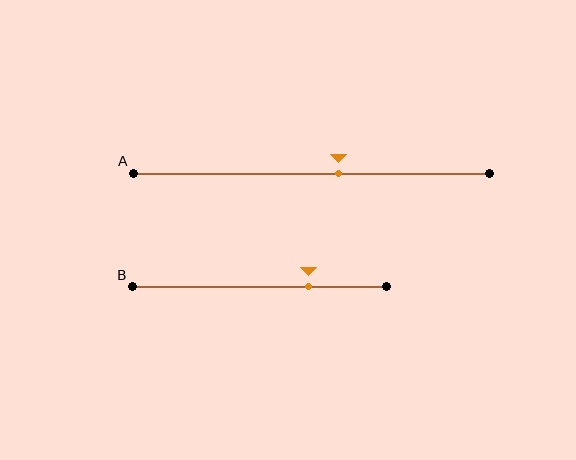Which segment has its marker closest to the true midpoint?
Segment A has its marker closest to the true midpoint.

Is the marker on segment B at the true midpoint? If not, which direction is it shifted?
No, the marker on segment B is shifted to the right by about 19% of the segment length.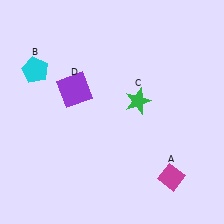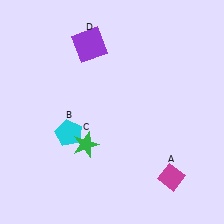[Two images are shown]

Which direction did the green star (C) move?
The green star (C) moved left.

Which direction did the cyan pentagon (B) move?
The cyan pentagon (B) moved down.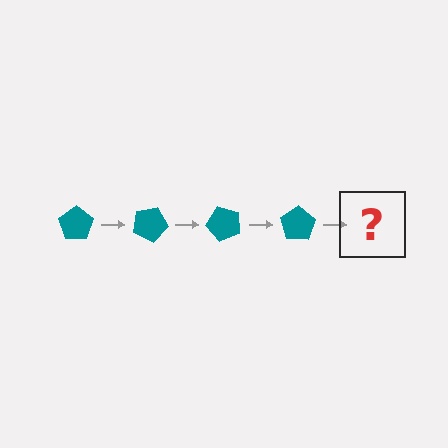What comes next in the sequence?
The next element should be a teal pentagon rotated 100 degrees.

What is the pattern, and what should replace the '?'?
The pattern is that the pentagon rotates 25 degrees each step. The '?' should be a teal pentagon rotated 100 degrees.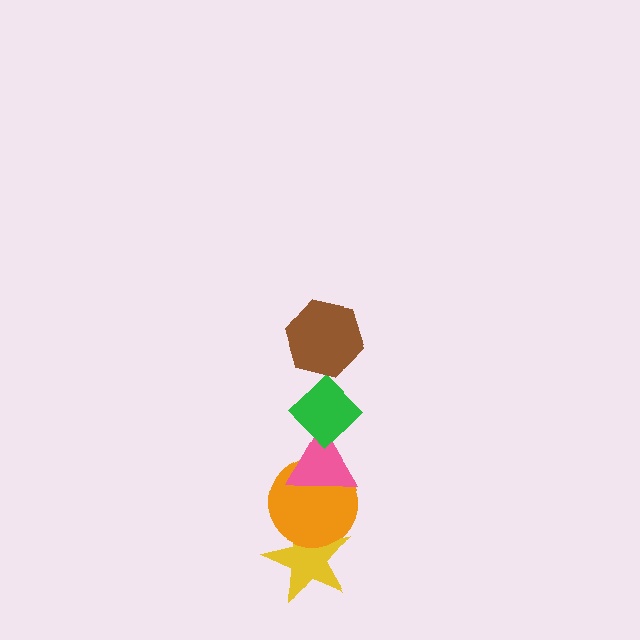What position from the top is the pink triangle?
The pink triangle is 3rd from the top.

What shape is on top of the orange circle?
The pink triangle is on top of the orange circle.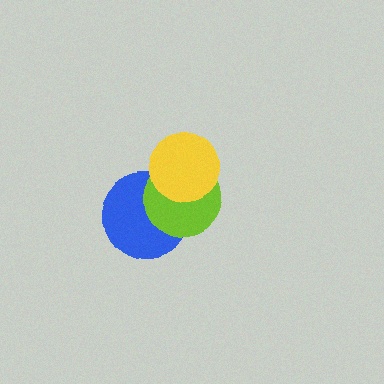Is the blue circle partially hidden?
Yes, it is partially covered by another shape.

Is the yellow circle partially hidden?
No, no other shape covers it.